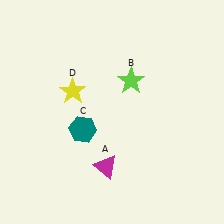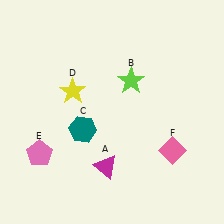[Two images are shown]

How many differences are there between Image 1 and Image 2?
There are 2 differences between the two images.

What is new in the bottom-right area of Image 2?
A pink diamond (F) was added in the bottom-right area of Image 2.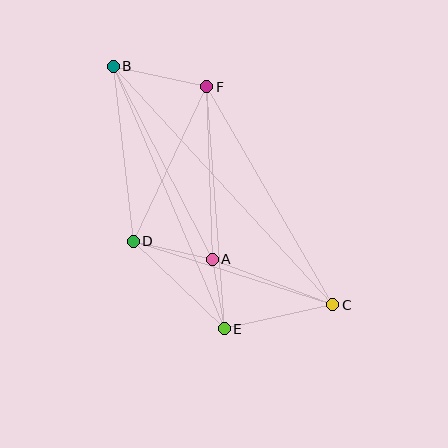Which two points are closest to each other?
Points A and E are closest to each other.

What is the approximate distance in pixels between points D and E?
The distance between D and E is approximately 126 pixels.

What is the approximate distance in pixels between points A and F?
The distance between A and F is approximately 172 pixels.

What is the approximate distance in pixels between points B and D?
The distance between B and D is approximately 176 pixels.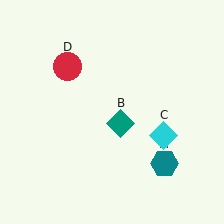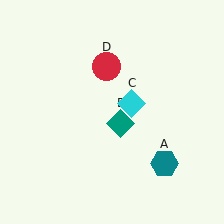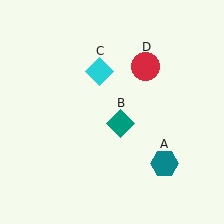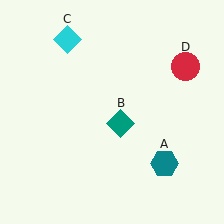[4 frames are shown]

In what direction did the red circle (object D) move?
The red circle (object D) moved right.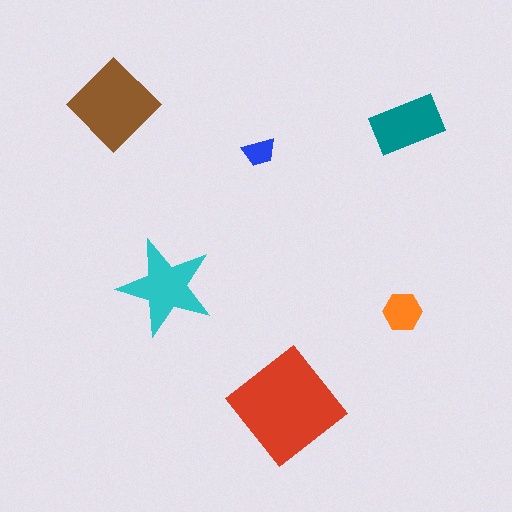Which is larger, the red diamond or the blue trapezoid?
The red diamond.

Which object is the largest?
The red diamond.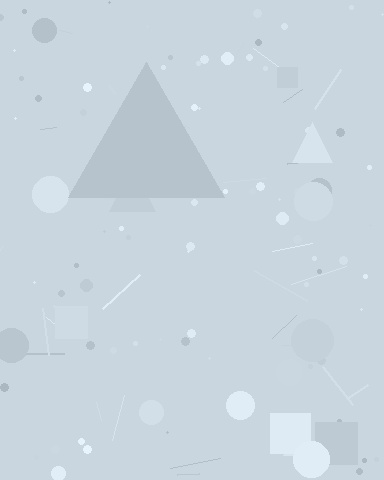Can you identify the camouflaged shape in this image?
The camouflaged shape is a triangle.